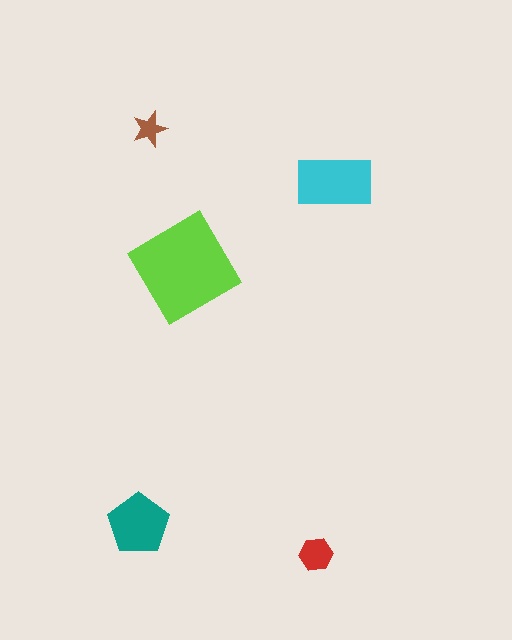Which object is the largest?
The lime diamond.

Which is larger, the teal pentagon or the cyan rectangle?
The cyan rectangle.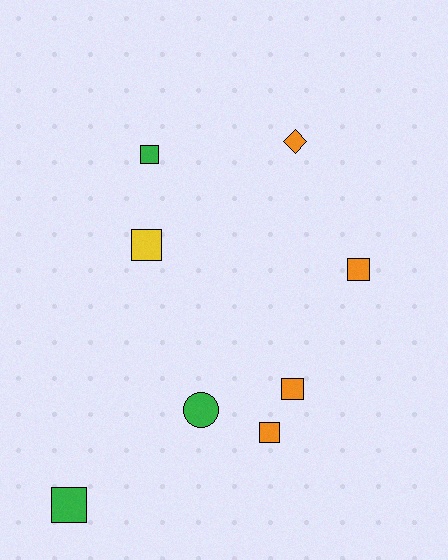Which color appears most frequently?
Orange, with 4 objects.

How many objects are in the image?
There are 8 objects.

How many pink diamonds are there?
There are no pink diamonds.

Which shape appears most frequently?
Square, with 6 objects.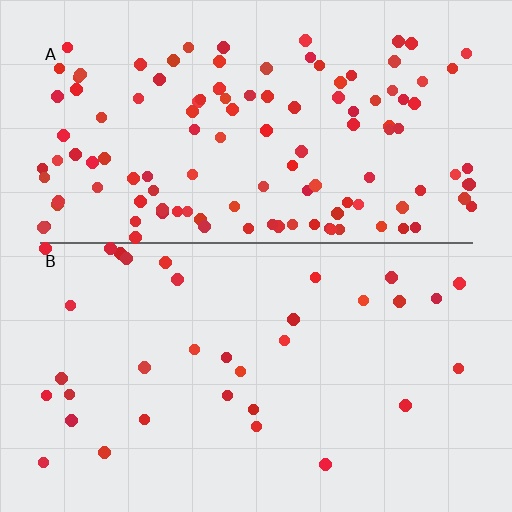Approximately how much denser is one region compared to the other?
Approximately 3.7× — region A over region B.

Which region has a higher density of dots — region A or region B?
A (the top).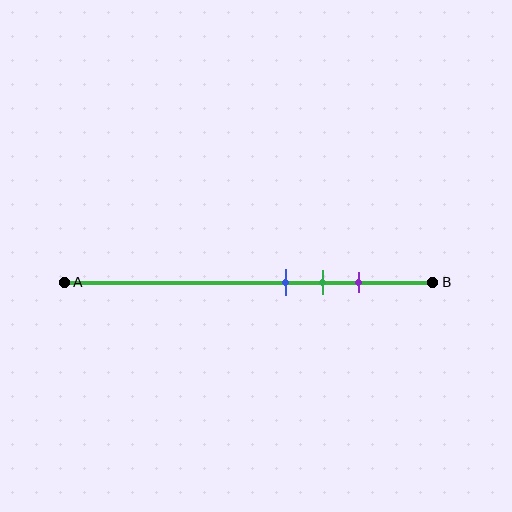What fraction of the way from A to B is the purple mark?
The purple mark is approximately 80% (0.8) of the way from A to B.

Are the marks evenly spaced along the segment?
Yes, the marks are approximately evenly spaced.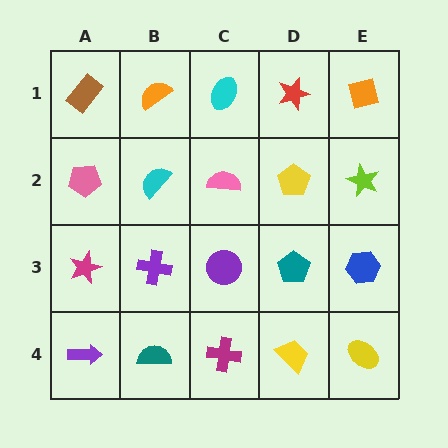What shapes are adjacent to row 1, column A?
A pink pentagon (row 2, column A), an orange semicircle (row 1, column B).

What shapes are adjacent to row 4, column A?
A magenta star (row 3, column A), a teal semicircle (row 4, column B).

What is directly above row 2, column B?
An orange semicircle.